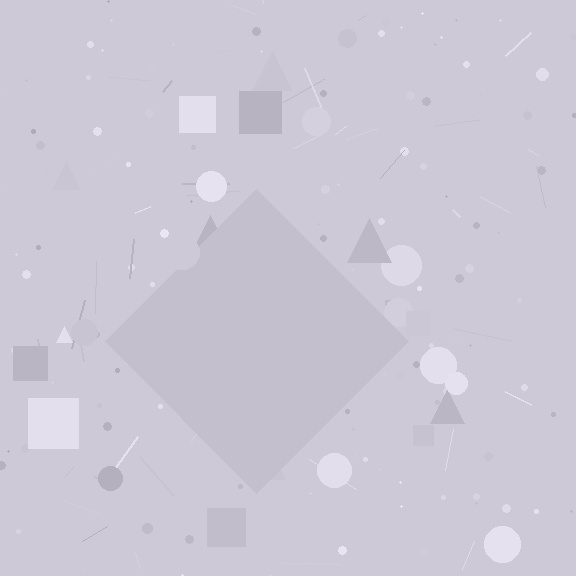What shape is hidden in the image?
A diamond is hidden in the image.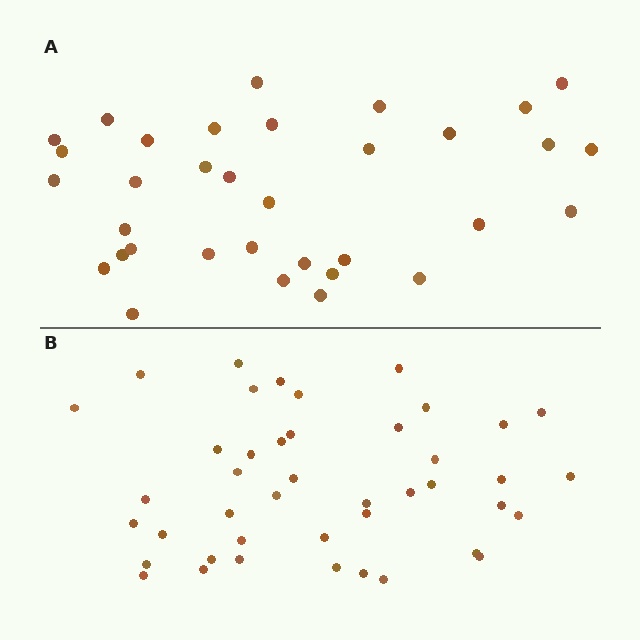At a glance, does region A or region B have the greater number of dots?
Region B (the bottom region) has more dots.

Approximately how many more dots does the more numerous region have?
Region B has roughly 8 or so more dots than region A.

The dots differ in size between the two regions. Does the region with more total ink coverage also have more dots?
No. Region A has more total ink coverage because its dots are larger, but region B actually contains more individual dots. Total area can be misleading — the number of items is what matters here.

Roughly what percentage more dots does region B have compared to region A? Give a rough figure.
About 25% more.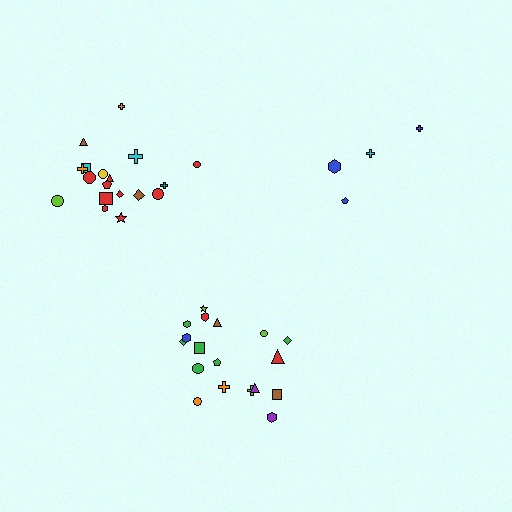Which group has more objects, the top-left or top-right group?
The top-left group.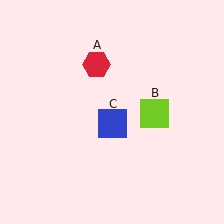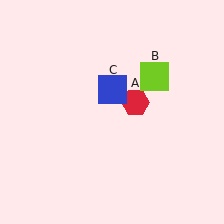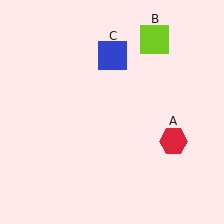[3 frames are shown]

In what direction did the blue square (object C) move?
The blue square (object C) moved up.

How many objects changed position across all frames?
3 objects changed position: red hexagon (object A), lime square (object B), blue square (object C).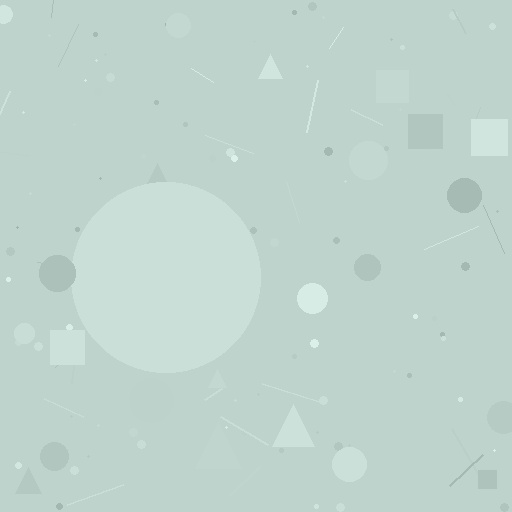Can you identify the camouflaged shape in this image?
The camouflaged shape is a circle.